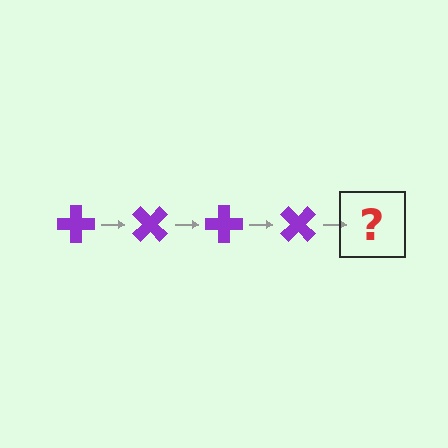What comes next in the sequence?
The next element should be a purple cross rotated 180 degrees.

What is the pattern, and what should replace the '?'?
The pattern is that the cross rotates 45 degrees each step. The '?' should be a purple cross rotated 180 degrees.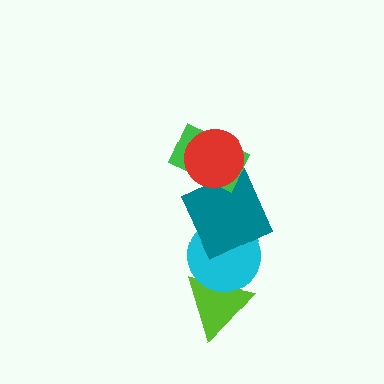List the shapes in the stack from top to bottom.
From top to bottom: the red circle, the green rectangle, the teal square, the cyan circle, the lime triangle.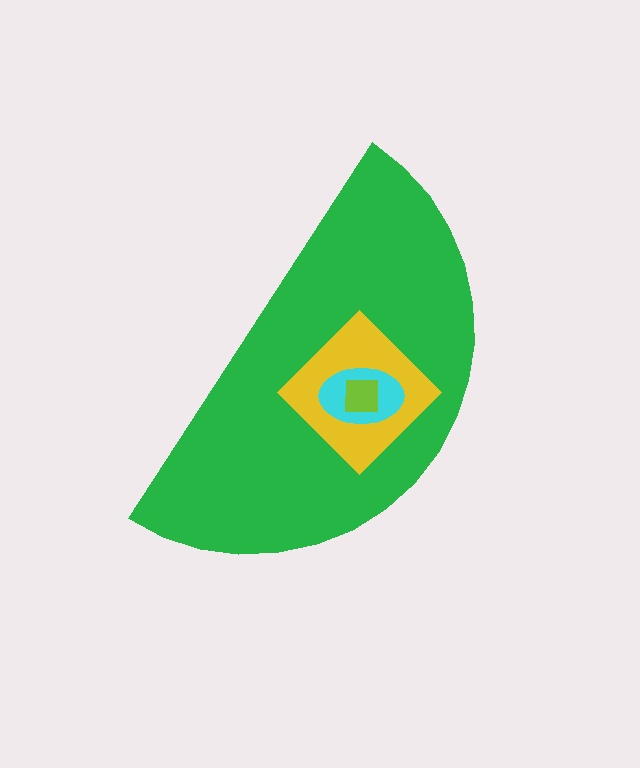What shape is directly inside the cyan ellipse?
The lime square.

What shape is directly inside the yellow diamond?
The cyan ellipse.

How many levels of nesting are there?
4.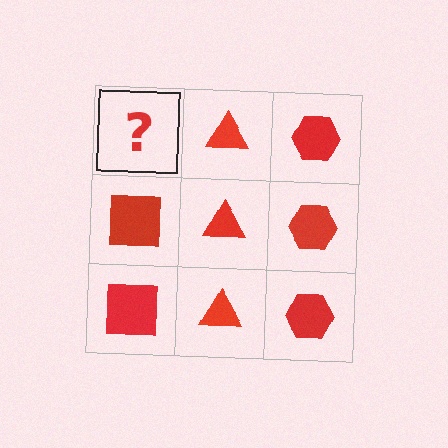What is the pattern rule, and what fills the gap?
The rule is that each column has a consistent shape. The gap should be filled with a red square.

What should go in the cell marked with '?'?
The missing cell should contain a red square.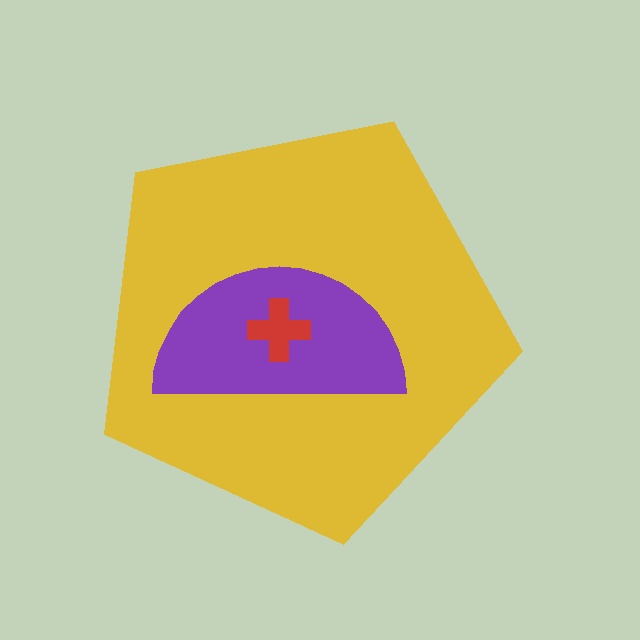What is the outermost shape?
The yellow pentagon.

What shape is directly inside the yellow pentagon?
The purple semicircle.